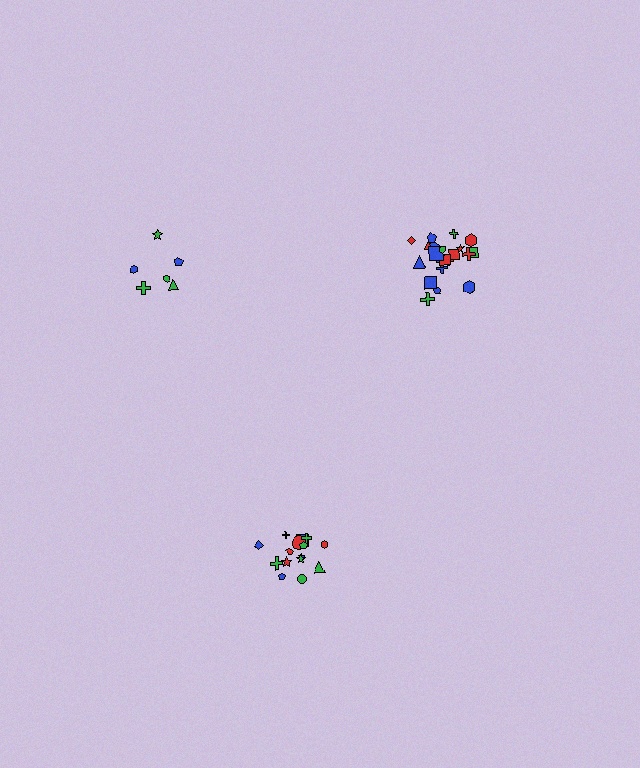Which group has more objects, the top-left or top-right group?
The top-right group.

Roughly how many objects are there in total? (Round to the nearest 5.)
Roughly 45 objects in total.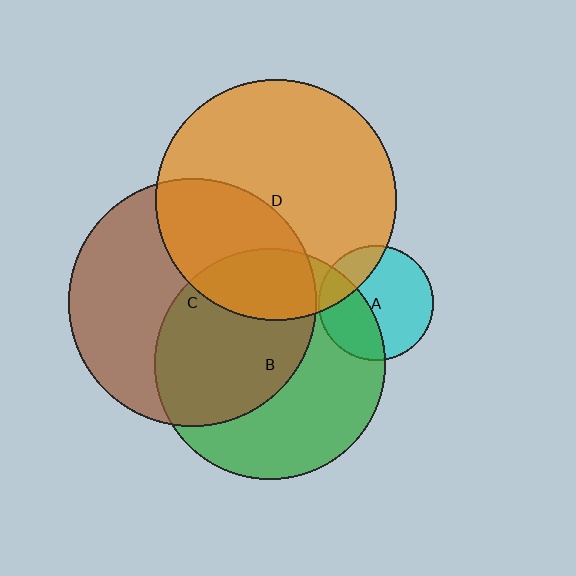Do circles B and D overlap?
Yes.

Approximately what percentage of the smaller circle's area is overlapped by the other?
Approximately 20%.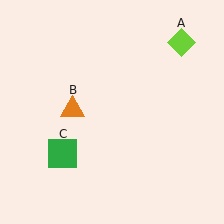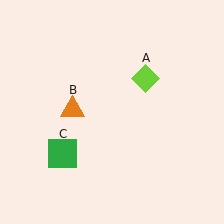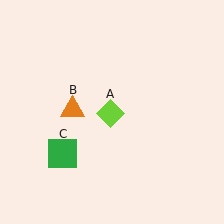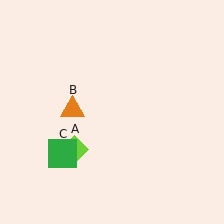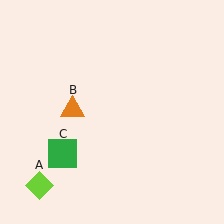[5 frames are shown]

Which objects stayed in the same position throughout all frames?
Orange triangle (object B) and green square (object C) remained stationary.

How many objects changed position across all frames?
1 object changed position: lime diamond (object A).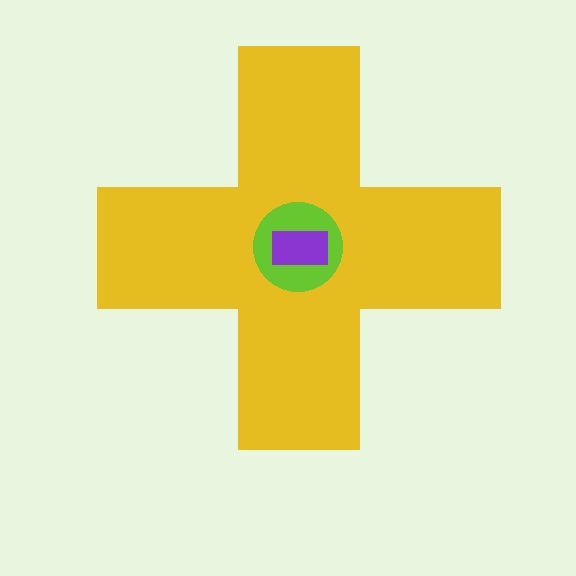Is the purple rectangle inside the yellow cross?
Yes.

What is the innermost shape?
The purple rectangle.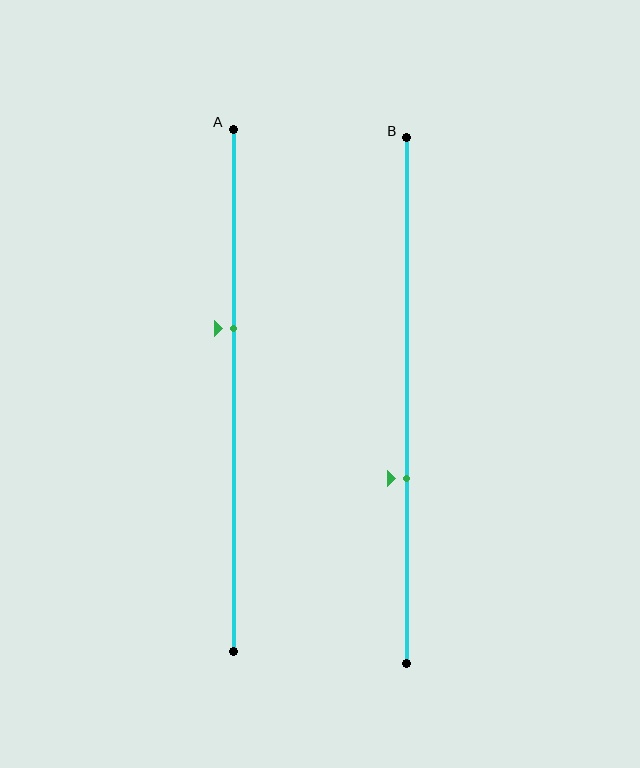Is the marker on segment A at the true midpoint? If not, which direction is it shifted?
No, the marker on segment A is shifted upward by about 12% of the segment length.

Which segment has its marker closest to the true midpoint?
Segment A has its marker closest to the true midpoint.